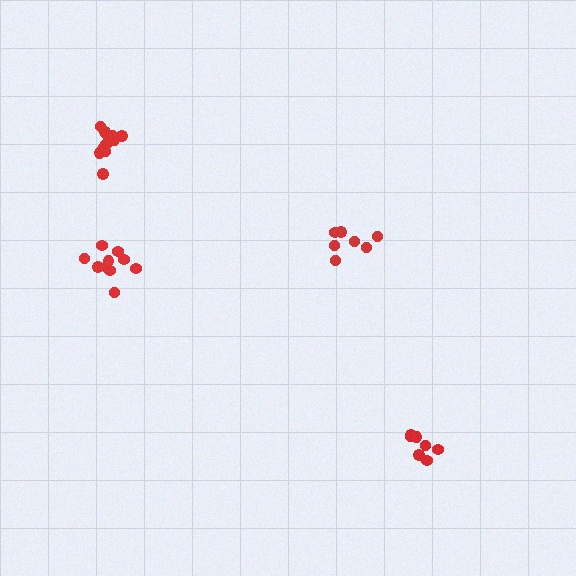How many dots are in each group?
Group 1: 7 dots, Group 2: 10 dots, Group 3: 12 dots, Group 4: 7 dots (36 total).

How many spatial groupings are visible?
There are 4 spatial groupings.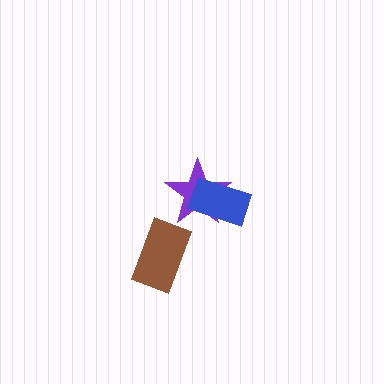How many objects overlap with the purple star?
1 object overlaps with the purple star.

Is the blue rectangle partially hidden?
No, no other shape covers it.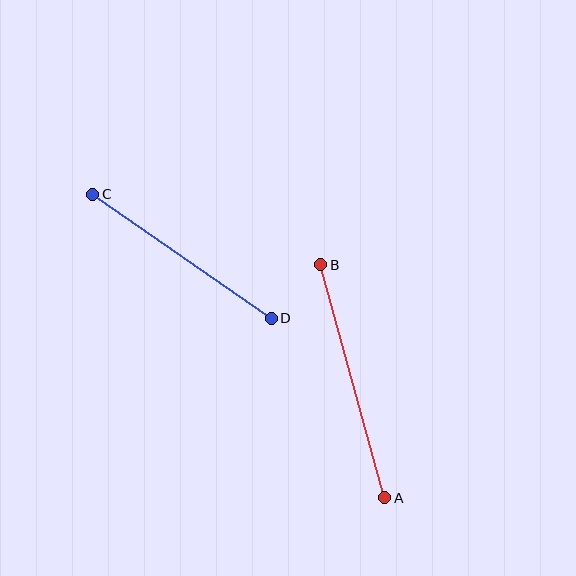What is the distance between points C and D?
The distance is approximately 217 pixels.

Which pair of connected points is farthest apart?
Points A and B are farthest apart.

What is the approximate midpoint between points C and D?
The midpoint is at approximately (182, 256) pixels.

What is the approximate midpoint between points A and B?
The midpoint is at approximately (353, 381) pixels.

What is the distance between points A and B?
The distance is approximately 242 pixels.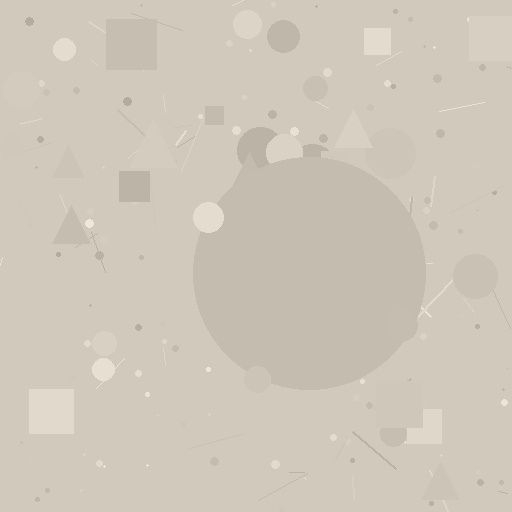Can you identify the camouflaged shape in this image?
The camouflaged shape is a circle.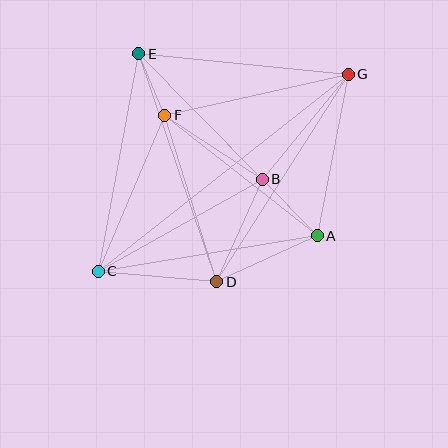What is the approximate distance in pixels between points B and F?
The distance between B and F is approximately 116 pixels.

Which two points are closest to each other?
Points E and F are closest to each other.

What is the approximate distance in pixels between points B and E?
The distance between B and E is approximately 176 pixels.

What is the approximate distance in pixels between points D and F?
The distance between D and F is approximately 174 pixels.